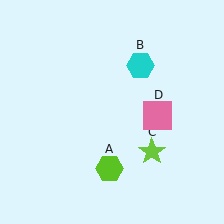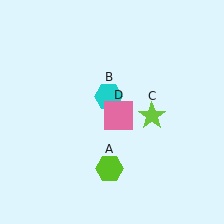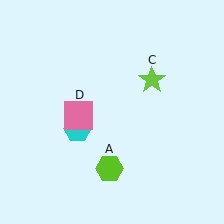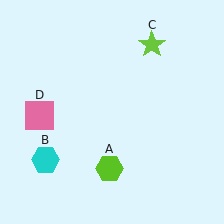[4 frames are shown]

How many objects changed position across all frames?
3 objects changed position: cyan hexagon (object B), lime star (object C), pink square (object D).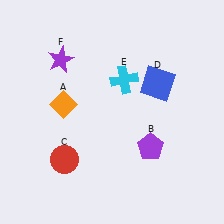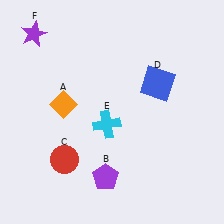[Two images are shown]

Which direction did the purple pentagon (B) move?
The purple pentagon (B) moved left.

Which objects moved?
The objects that moved are: the purple pentagon (B), the cyan cross (E), the purple star (F).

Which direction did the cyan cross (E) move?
The cyan cross (E) moved down.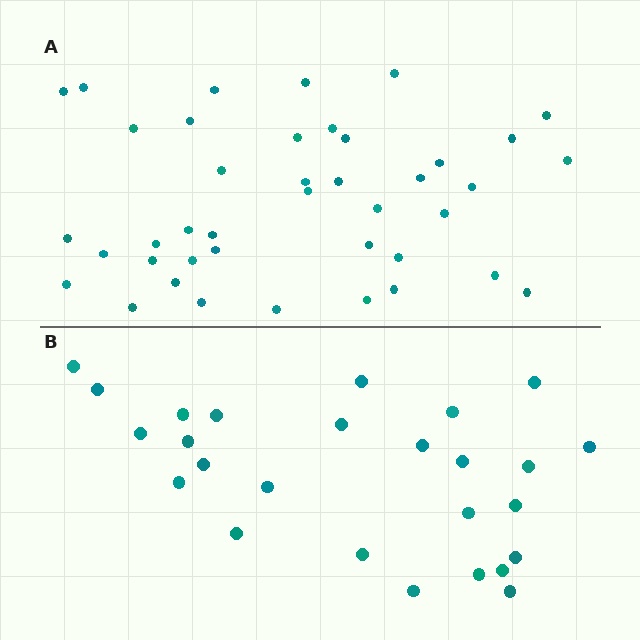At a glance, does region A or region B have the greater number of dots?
Region A (the top region) has more dots.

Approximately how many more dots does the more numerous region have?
Region A has approximately 15 more dots than region B.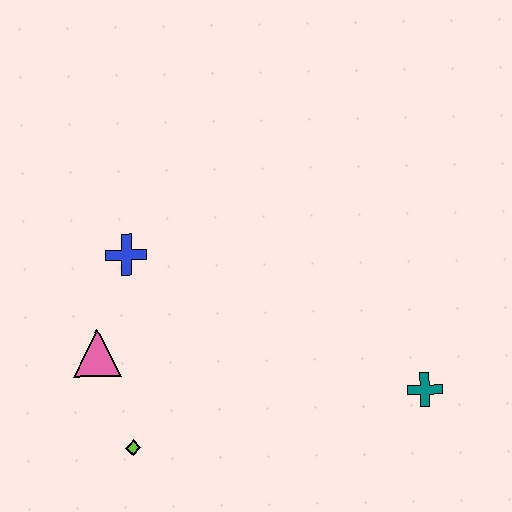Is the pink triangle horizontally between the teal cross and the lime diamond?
No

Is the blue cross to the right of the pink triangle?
Yes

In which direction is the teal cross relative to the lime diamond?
The teal cross is to the right of the lime diamond.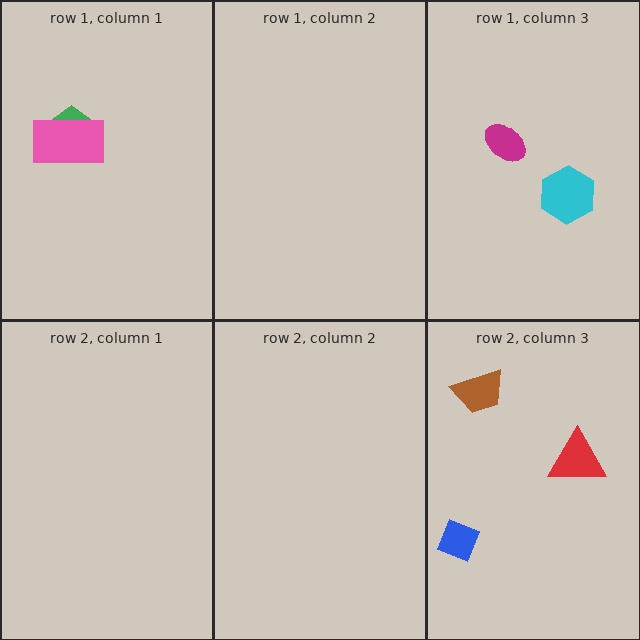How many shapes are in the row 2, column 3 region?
3.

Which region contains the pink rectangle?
The row 1, column 1 region.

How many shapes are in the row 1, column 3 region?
2.